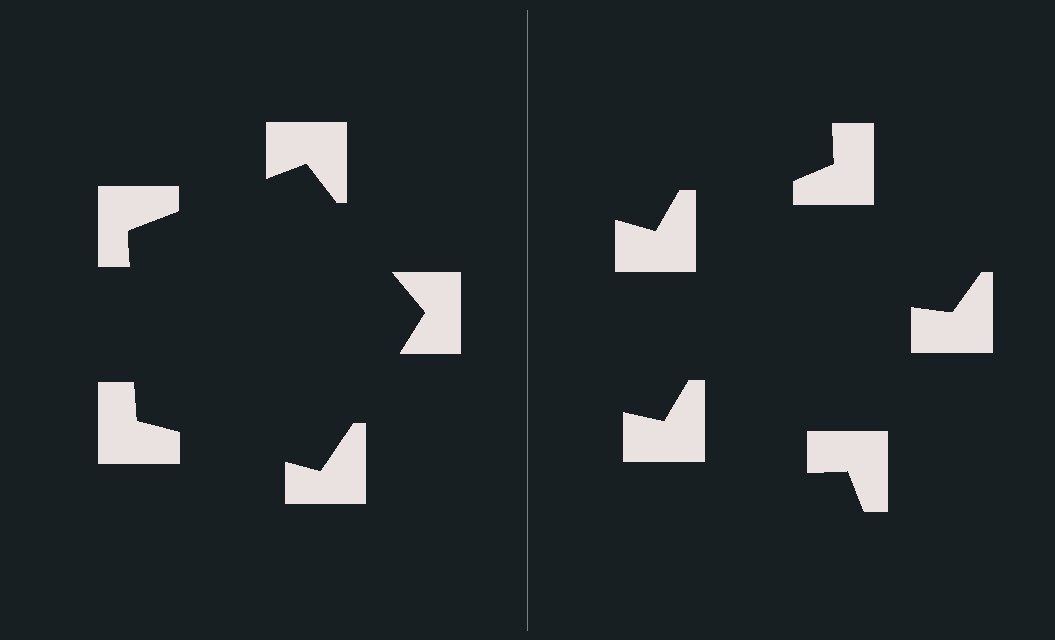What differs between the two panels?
The notched squares are positioned identically on both sides; only the wedge orientations differ. On the left they align to a pentagon; on the right they are misaligned.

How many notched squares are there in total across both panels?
10 — 5 on each side.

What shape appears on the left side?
An illusory pentagon.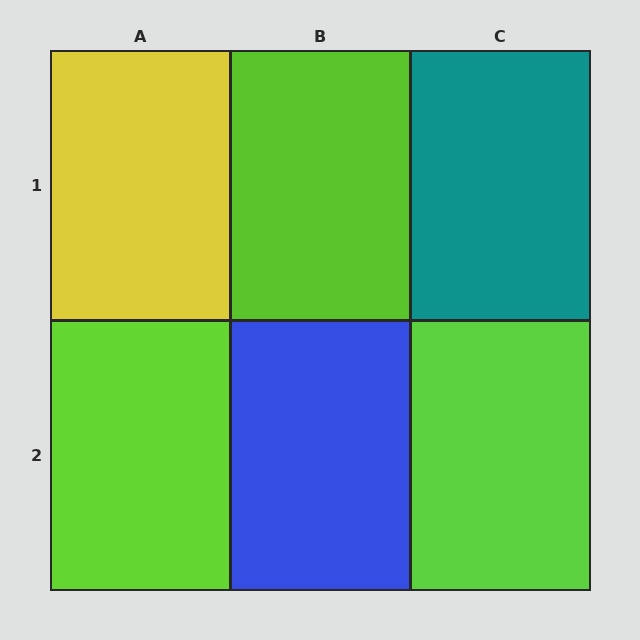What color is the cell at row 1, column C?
Teal.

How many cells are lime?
3 cells are lime.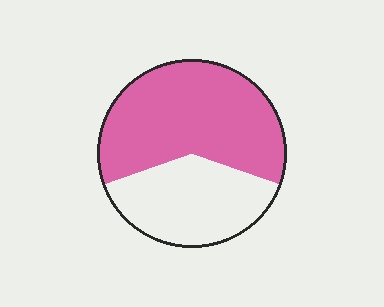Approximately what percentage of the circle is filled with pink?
Approximately 60%.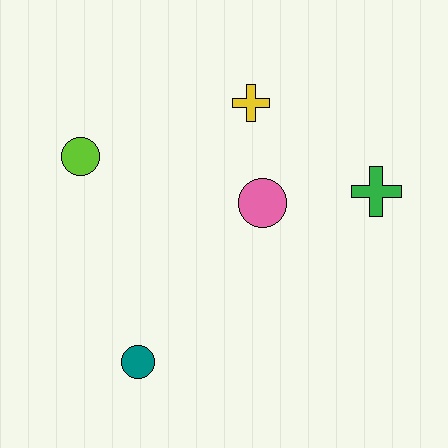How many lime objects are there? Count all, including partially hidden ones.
There is 1 lime object.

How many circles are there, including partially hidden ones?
There are 3 circles.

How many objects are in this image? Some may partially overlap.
There are 5 objects.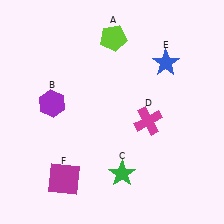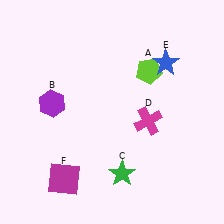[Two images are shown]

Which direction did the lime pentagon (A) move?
The lime pentagon (A) moved right.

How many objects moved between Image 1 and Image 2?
1 object moved between the two images.